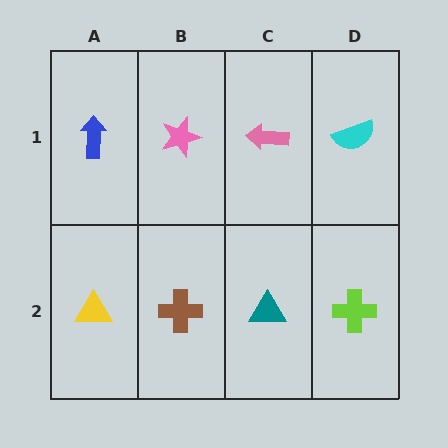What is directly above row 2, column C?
A pink arrow.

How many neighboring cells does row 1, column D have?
2.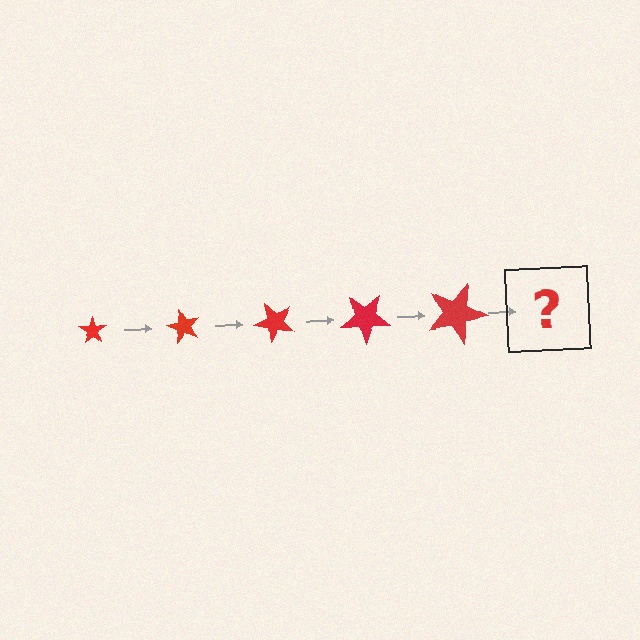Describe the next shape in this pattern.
It should be a star, larger than the previous one and rotated 300 degrees from the start.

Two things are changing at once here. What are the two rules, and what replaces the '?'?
The two rules are that the star grows larger each step and it rotates 60 degrees each step. The '?' should be a star, larger than the previous one and rotated 300 degrees from the start.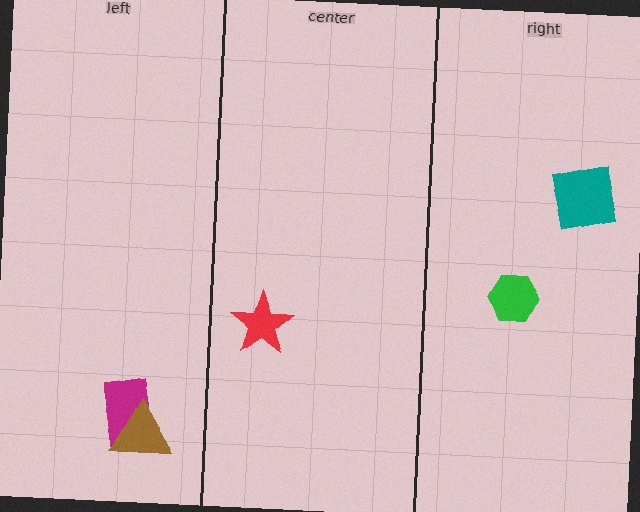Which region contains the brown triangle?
The left region.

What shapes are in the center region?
The red star.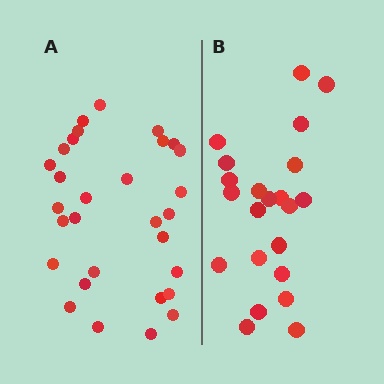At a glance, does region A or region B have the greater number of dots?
Region A (the left region) has more dots.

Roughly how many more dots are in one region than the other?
Region A has roughly 8 or so more dots than region B.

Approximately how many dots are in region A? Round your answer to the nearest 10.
About 30 dots.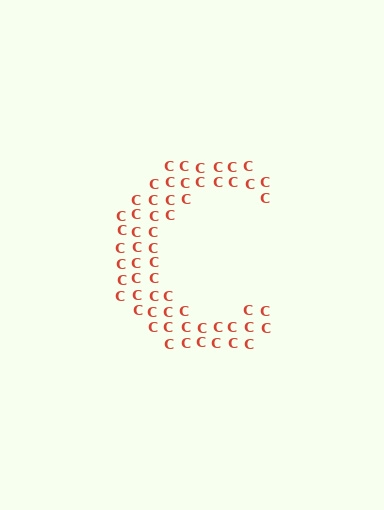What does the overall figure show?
The overall figure shows the letter C.